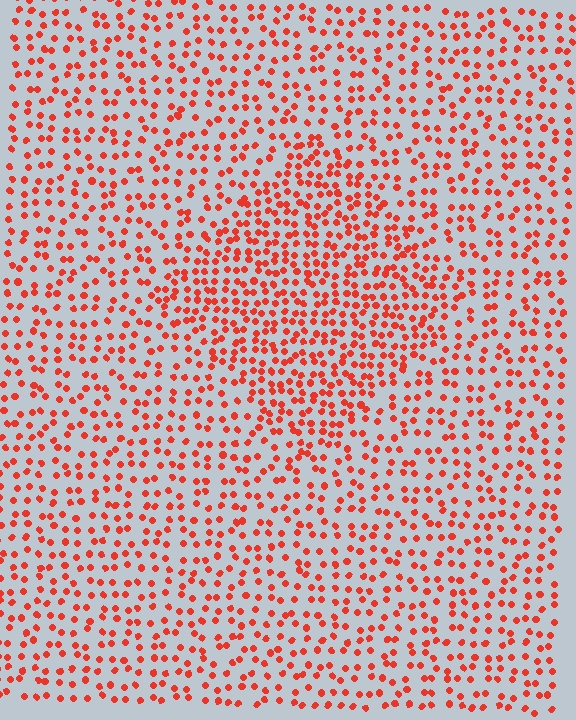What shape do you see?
I see a diamond.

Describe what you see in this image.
The image contains small red elements arranged at two different densities. A diamond-shaped region is visible where the elements are more densely packed than the surrounding area.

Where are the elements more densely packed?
The elements are more densely packed inside the diamond boundary.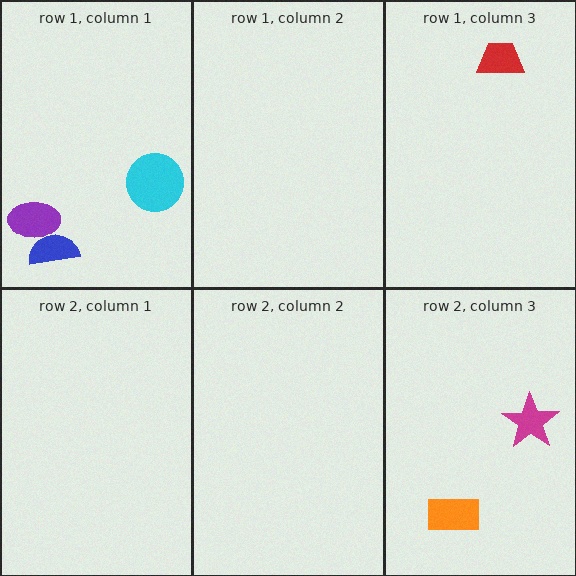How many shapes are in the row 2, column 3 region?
2.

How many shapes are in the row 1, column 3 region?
1.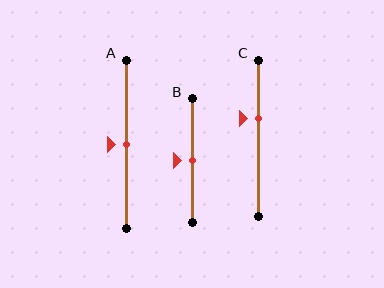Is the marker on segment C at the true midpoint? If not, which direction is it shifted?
No, the marker on segment C is shifted upward by about 13% of the segment length.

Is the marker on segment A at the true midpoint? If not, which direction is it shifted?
Yes, the marker on segment A is at the true midpoint.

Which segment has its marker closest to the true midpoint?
Segment A has its marker closest to the true midpoint.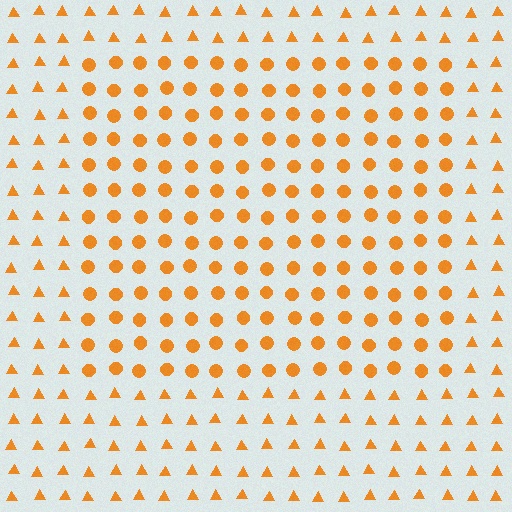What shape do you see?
I see a rectangle.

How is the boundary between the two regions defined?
The boundary is defined by a change in element shape: circles inside vs. triangles outside. All elements share the same color and spacing.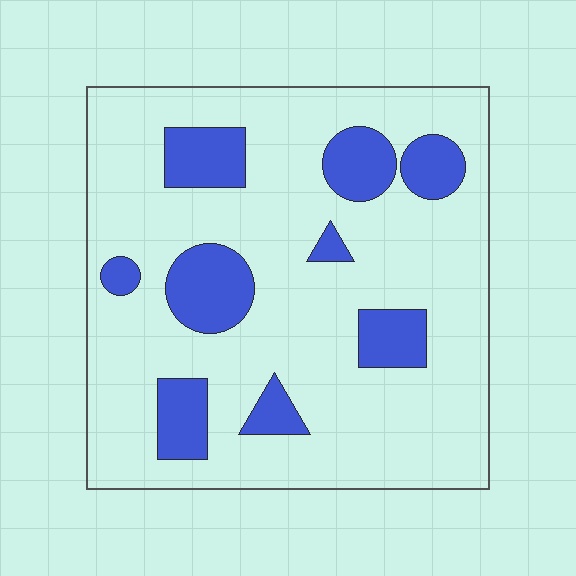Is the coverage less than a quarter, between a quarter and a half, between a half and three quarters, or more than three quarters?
Less than a quarter.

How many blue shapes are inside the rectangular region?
9.